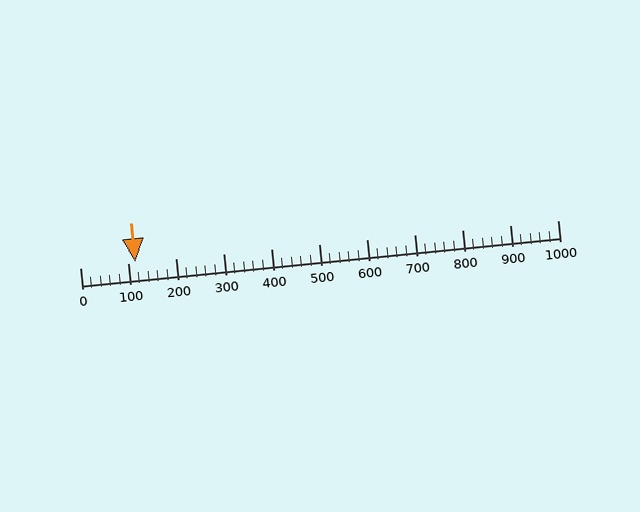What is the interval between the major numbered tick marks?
The major tick marks are spaced 100 units apart.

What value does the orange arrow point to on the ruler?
The orange arrow points to approximately 116.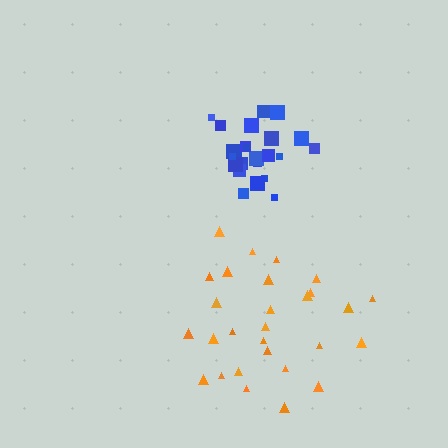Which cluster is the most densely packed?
Blue.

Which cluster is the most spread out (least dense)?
Orange.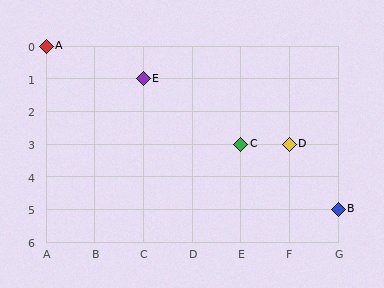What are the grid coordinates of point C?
Point C is at grid coordinates (E, 3).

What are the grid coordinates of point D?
Point D is at grid coordinates (F, 3).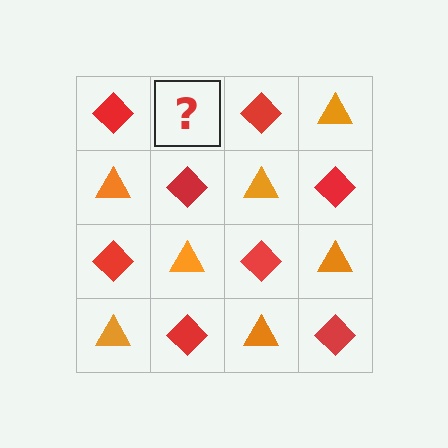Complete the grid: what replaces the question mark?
The question mark should be replaced with an orange triangle.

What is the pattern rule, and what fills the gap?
The rule is that it alternates red diamond and orange triangle in a checkerboard pattern. The gap should be filled with an orange triangle.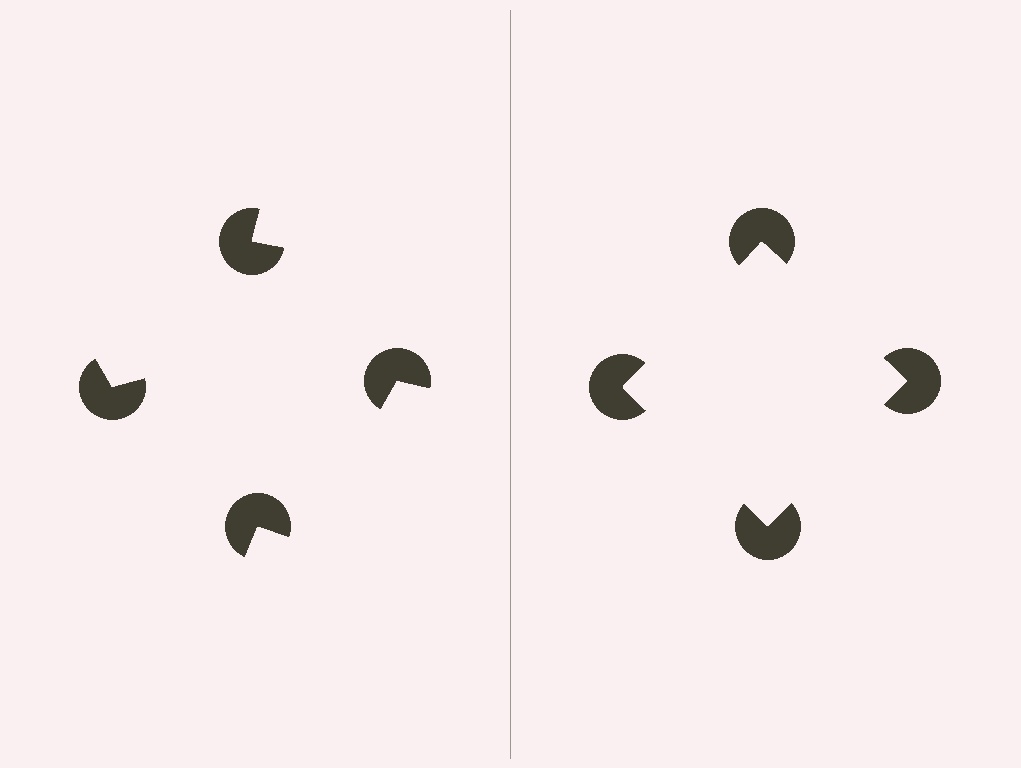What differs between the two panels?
The pac-man discs are positioned identically on both sides; only the wedge orientations differ. On the right they align to a square; on the left they are misaligned.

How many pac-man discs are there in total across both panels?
8 — 4 on each side.